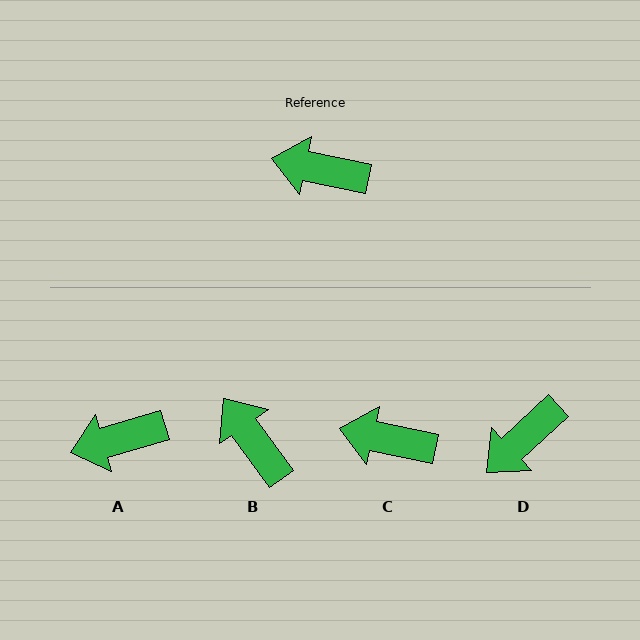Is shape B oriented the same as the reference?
No, it is off by about 43 degrees.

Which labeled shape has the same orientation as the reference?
C.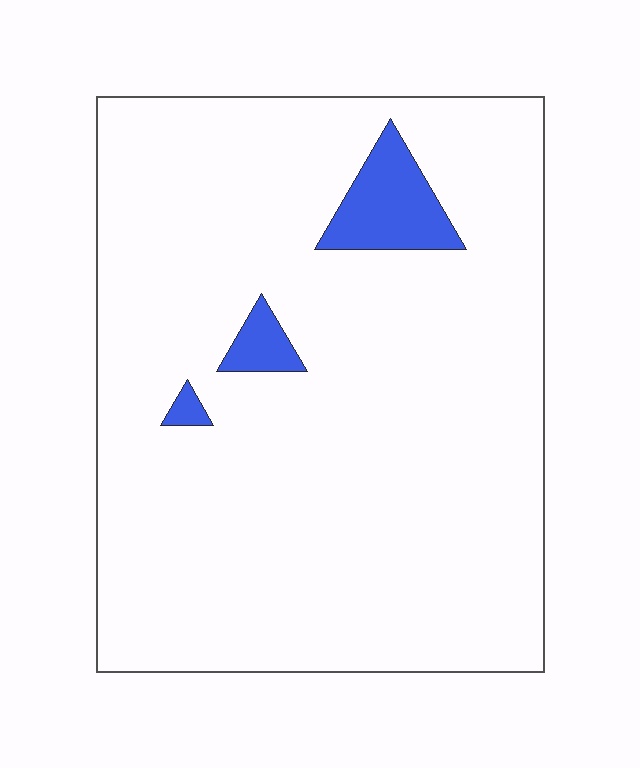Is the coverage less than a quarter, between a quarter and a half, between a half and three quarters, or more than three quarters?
Less than a quarter.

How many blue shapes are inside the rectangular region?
3.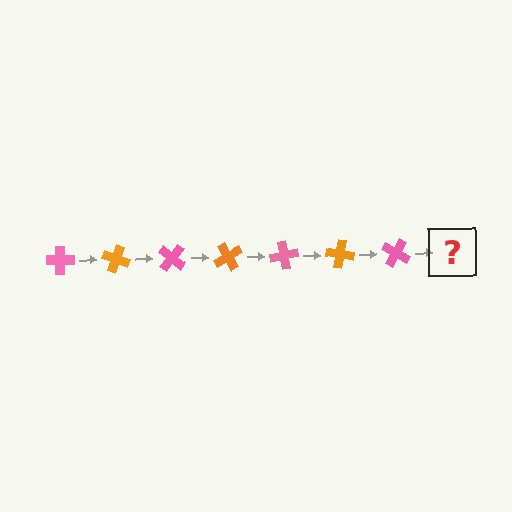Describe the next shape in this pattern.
It should be an orange cross, rotated 140 degrees from the start.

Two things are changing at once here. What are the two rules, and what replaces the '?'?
The two rules are that it rotates 20 degrees each step and the color cycles through pink and orange. The '?' should be an orange cross, rotated 140 degrees from the start.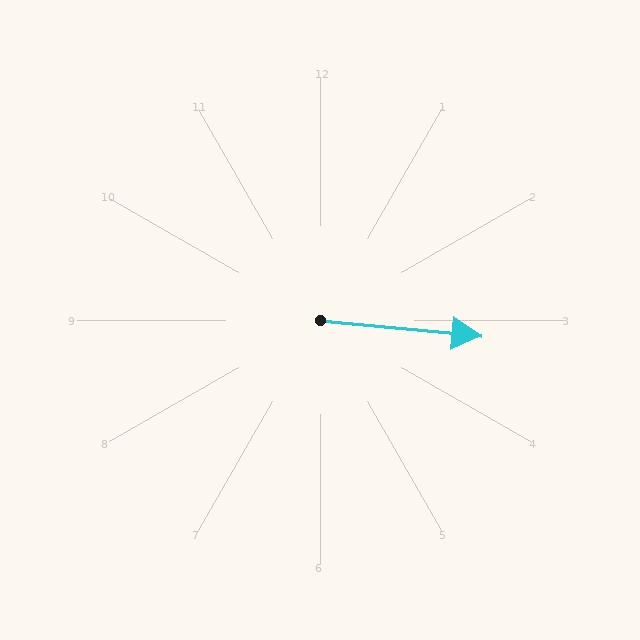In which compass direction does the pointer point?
East.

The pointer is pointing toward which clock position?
Roughly 3 o'clock.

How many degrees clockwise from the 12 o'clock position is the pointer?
Approximately 96 degrees.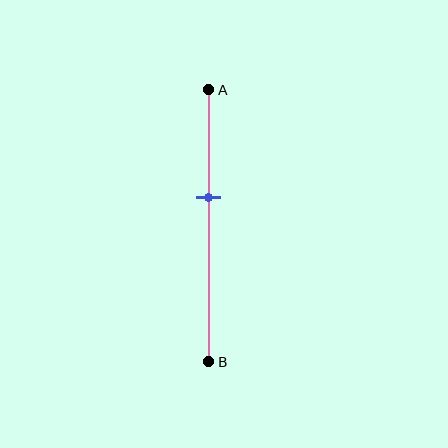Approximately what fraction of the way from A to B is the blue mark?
The blue mark is approximately 40% of the way from A to B.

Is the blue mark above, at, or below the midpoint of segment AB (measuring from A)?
The blue mark is above the midpoint of segment AB.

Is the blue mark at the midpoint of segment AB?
No, the mark is at about 40% from A, not at the 50% midpoint.